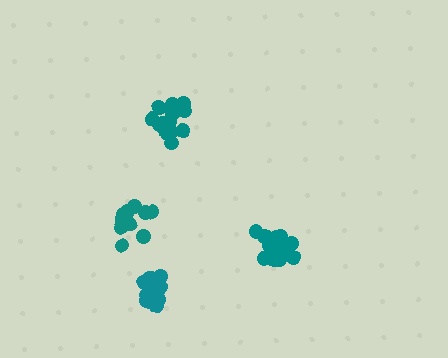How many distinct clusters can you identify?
There are 4 distinct clusters.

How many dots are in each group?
Group 1: 19 dots, Group 2: 14 dots, Group 3: 17 dots, Group 4: 19 dots (69 total).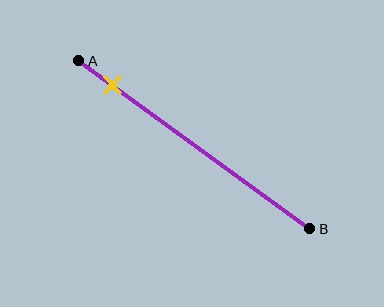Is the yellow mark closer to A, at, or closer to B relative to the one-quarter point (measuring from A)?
The yellow mark is closer to point A than the one-quarter point of segment AB.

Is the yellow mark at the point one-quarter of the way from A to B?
No, the mark is at about 15% from A, not at the 25% one-quarter point.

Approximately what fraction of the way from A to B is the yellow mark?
The yellow mark is approximately 15% of the way from A to B.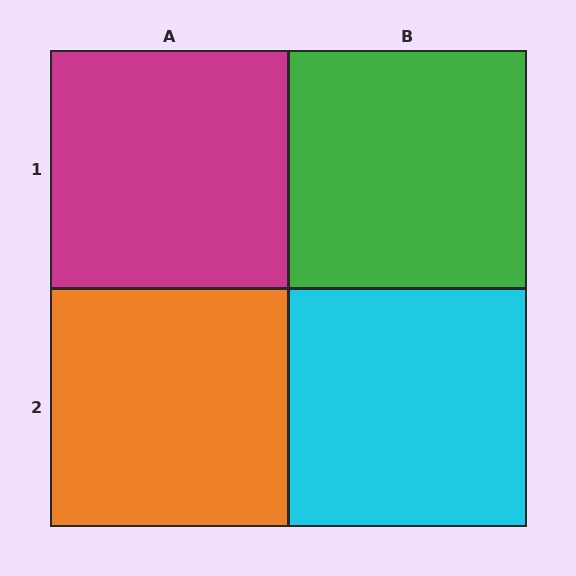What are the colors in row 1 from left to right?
Magenta, green.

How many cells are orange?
1 cell is orange.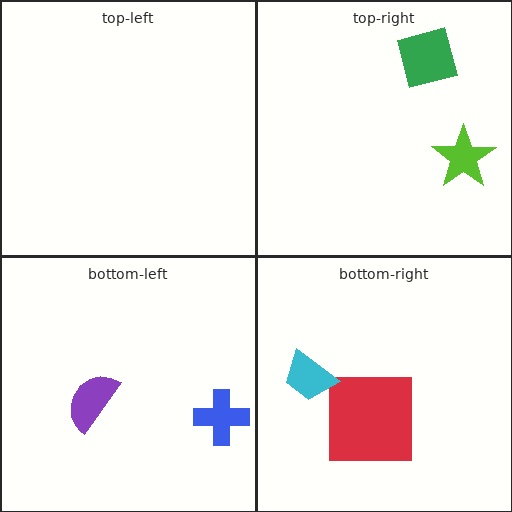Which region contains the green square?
The top-right region.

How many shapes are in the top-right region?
2.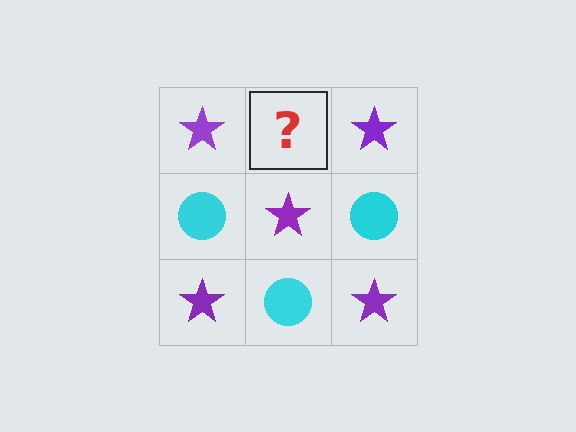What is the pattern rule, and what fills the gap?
The rule is that it alternates purple star and cyan circle in a checkerboard pattern. The gap should be filled with a cyan circle.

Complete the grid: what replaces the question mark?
The question mark should be replaced with a cyan circle.